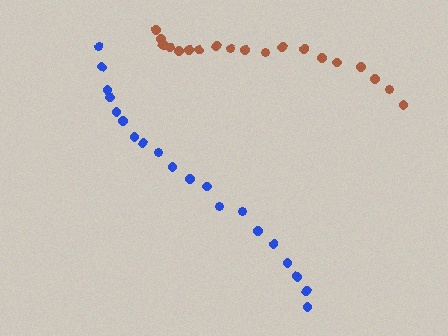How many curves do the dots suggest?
There are 2 distinct paths.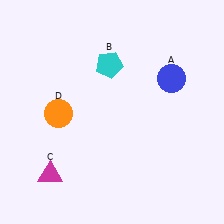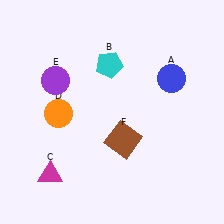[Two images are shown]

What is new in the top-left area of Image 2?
A purple circle (E) was added in the top-left area of Image 2.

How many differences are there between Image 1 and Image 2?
There are 2 differences between the two images.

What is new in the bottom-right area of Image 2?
A brown square (F) was added in the bottom-right area of Image 2.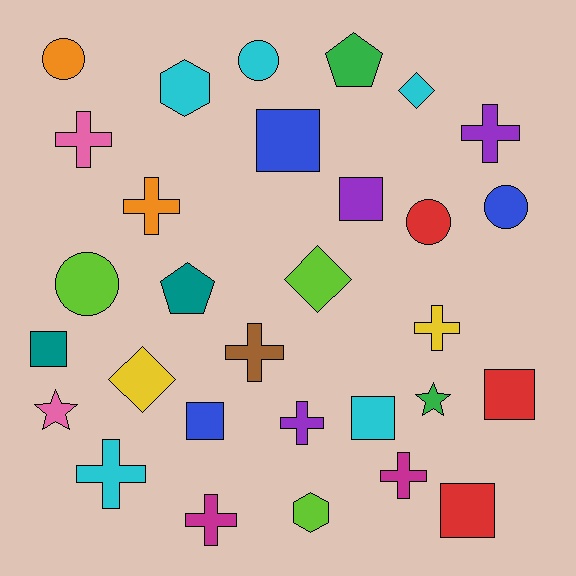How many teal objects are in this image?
There are 2 teal objects.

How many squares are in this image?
There are 7 squares.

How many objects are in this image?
There are 30 objects.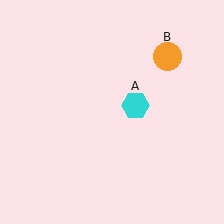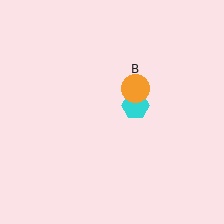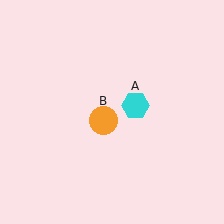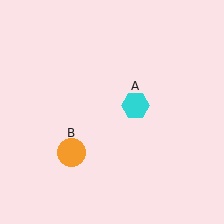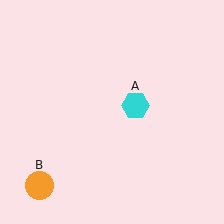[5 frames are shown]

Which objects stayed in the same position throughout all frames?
Cyan hexagon (object A) remained stationary.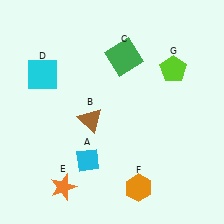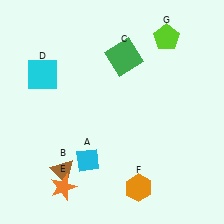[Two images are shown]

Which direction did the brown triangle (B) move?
The brown triangle (B) moved down.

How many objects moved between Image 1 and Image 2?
2 objects moved between the two images.